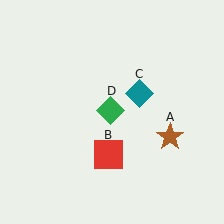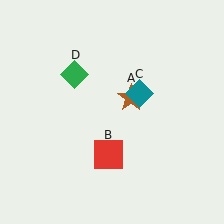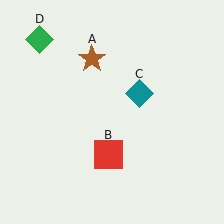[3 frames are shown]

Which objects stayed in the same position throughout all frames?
Red square (object B) and teal diamond (object C) remained stationary.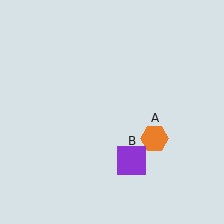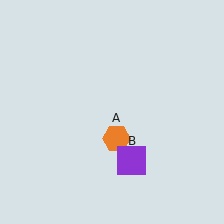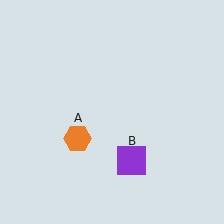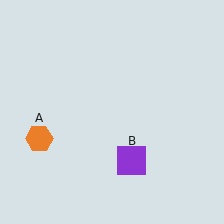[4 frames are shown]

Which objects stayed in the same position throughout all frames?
Purple square (object B) remained stationary.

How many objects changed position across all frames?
1 object changed position: orange hexagon (object A).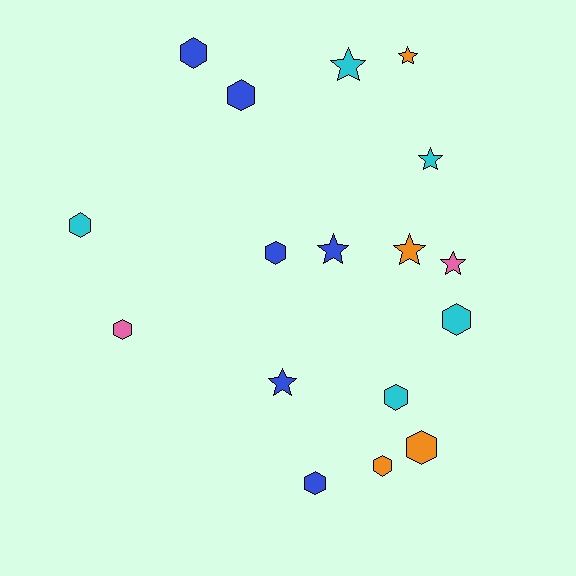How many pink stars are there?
There is 1 pink star.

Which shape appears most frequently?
Hexagon, with 10 objects.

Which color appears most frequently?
Blue, with 6 objects.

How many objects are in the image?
There are 17 objects.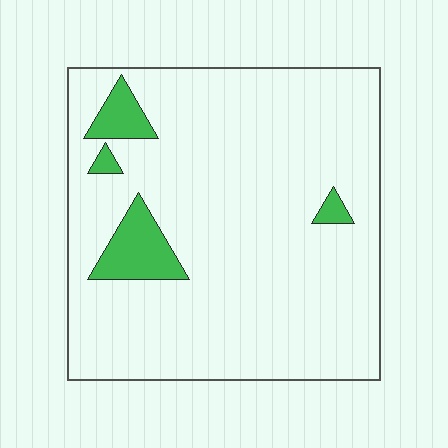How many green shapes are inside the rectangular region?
4.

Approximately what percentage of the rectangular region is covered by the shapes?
Approximately 10%.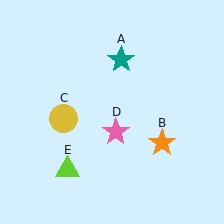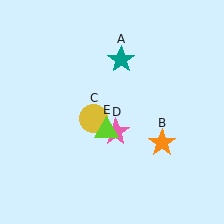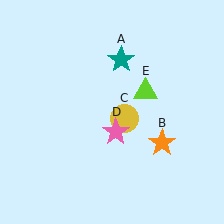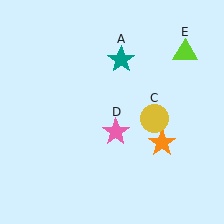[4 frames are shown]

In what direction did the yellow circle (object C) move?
The yellow circle (object C) moved right.